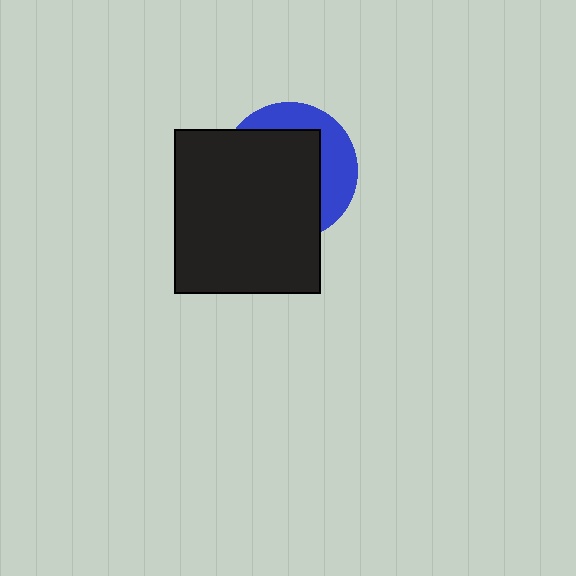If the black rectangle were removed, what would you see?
You would see the complete blue circle.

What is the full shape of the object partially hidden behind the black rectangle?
The partially hidden object is a blue circle.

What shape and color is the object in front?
The object in front is a black rectangle.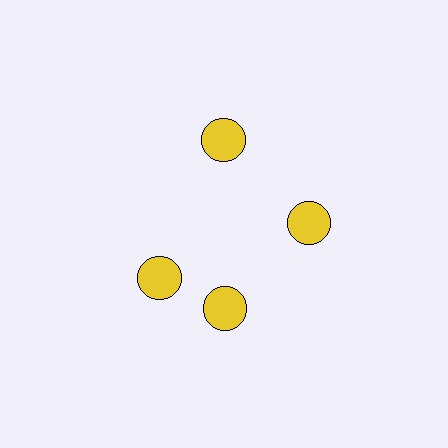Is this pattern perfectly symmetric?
No. The 4 yellow circles are arranged in a ring, but one element near the 9 o'clock position is rotated out of alignment along the ring, breaking the 4-fold rotational symmetry.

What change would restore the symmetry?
The symmetry would be restored by rotating it back into even spacing with its neighbors so that all 4 circles sit at equal angles and equal distance from the center.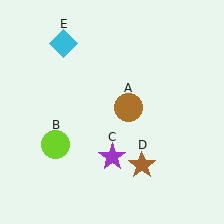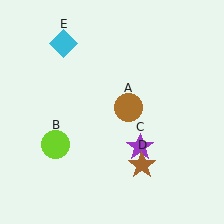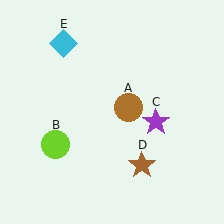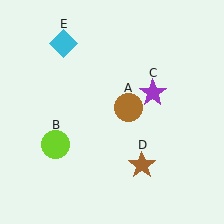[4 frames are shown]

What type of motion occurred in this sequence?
The purple star (object C) rotated counterclockwise around the center of the scene.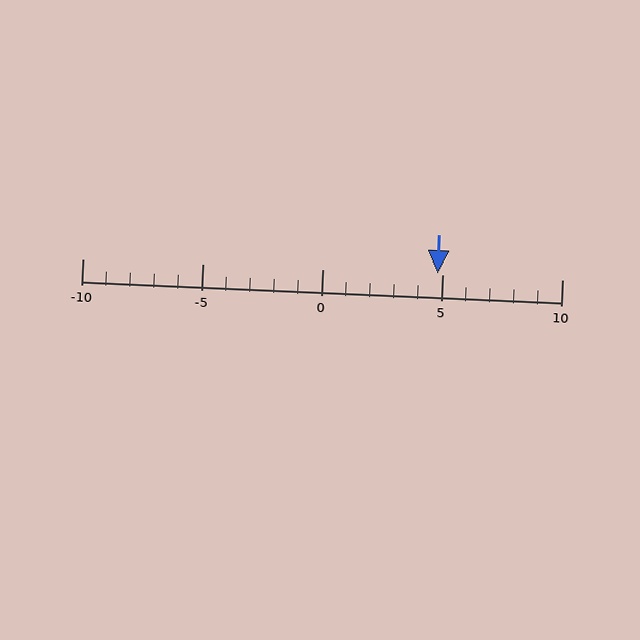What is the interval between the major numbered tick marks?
The major tick marks are spaced 5 units apart.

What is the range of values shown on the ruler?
The ruler shows values from -10 to 10.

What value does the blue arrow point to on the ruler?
The blue arrow points to approximately 5.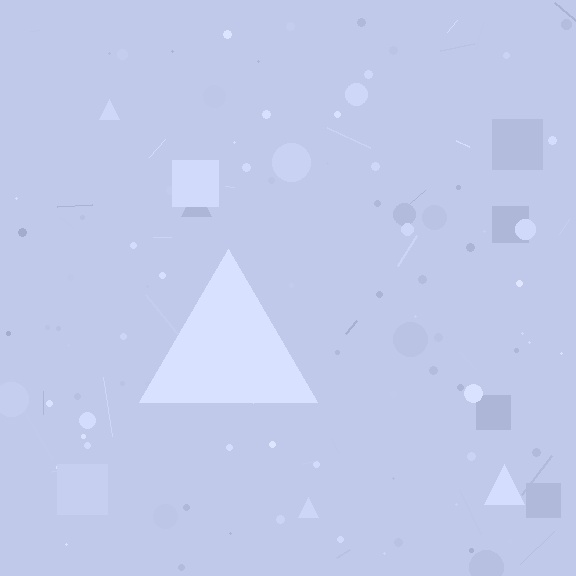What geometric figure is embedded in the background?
A triangle is embedded in the background.